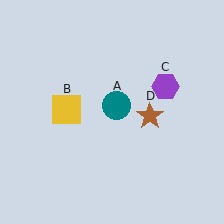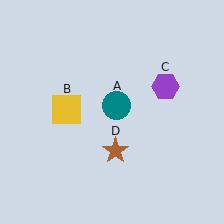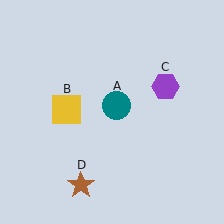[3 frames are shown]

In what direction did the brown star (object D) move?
The brown star (object D) moved down and to the left.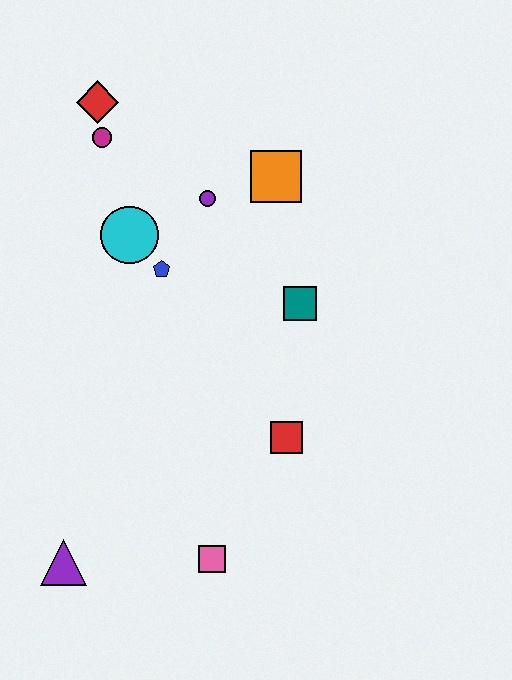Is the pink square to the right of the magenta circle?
Yes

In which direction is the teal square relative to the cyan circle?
The teal square is to the right of the cyan circle.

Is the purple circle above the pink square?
Yes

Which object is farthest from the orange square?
The purple triangle is farthest from the orange square.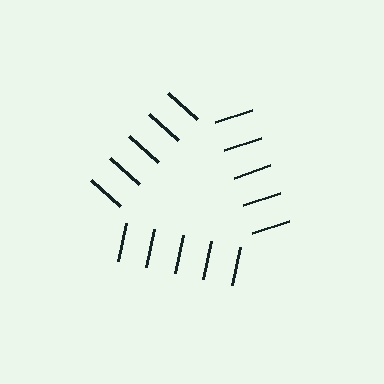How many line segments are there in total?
15 — 5 along each of the 3 edges.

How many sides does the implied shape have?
3 sides — the line-ends trace a triangle.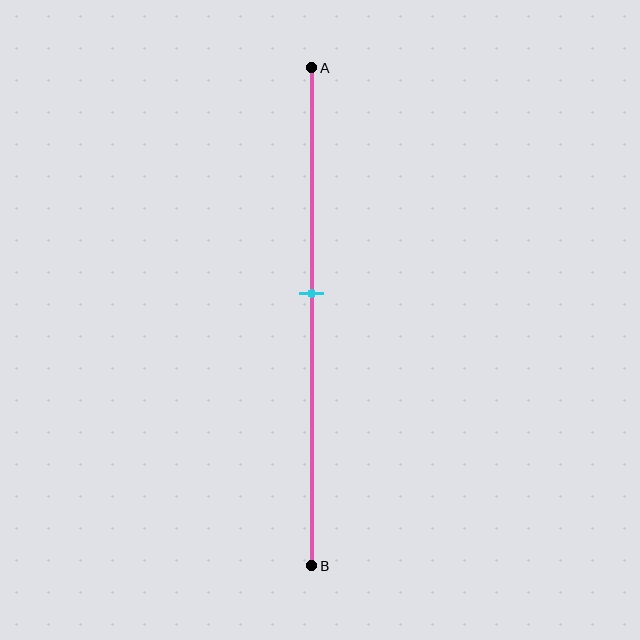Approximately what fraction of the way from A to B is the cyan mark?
The cyan mark is approximately 45% of the way from A to B.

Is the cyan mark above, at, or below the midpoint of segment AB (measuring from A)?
The cyan mark is above the midpoint of segment AB.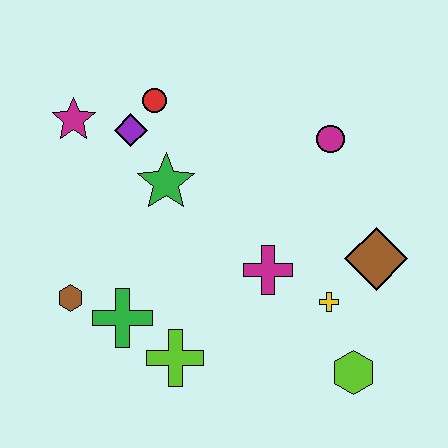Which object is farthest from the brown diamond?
The magenta star is farthest from the brown diamond.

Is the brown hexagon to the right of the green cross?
No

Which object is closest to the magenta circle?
The brown diamond is closest to the magenta circle.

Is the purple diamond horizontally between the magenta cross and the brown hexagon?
Yes